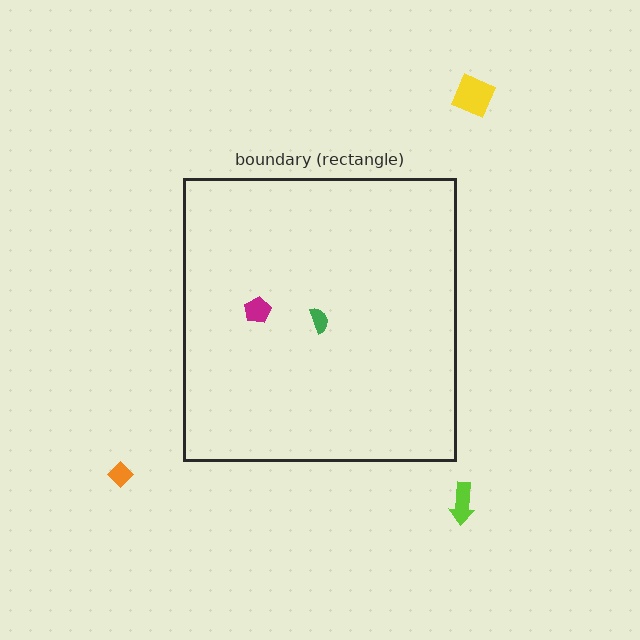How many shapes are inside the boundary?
2 inside, 3 outside.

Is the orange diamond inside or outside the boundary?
Outside.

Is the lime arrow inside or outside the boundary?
Outside.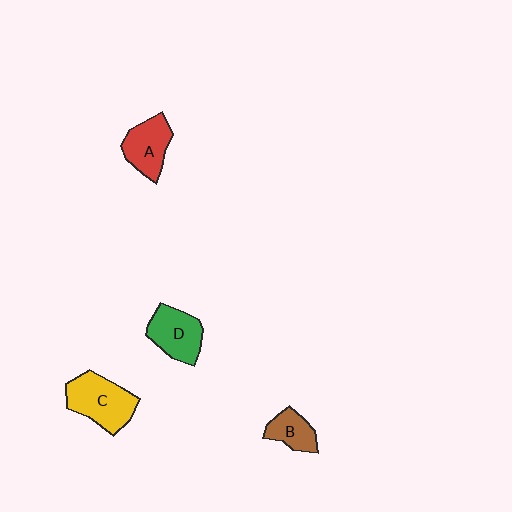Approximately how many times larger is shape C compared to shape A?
Approximately 1.3 times.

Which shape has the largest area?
Shape C (yellow).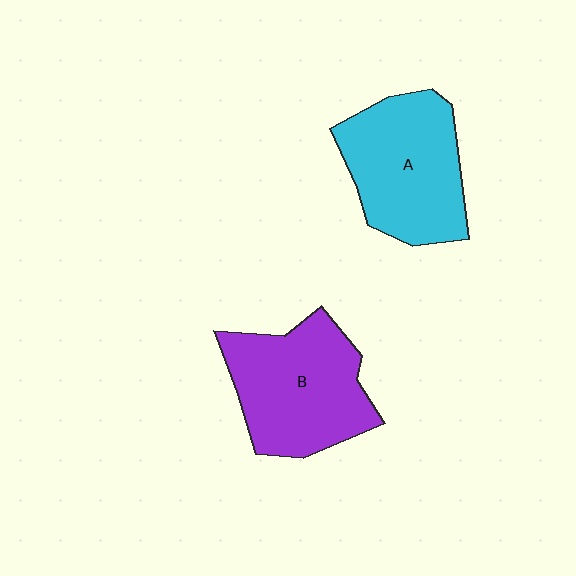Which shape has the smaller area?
Shape A (cyan).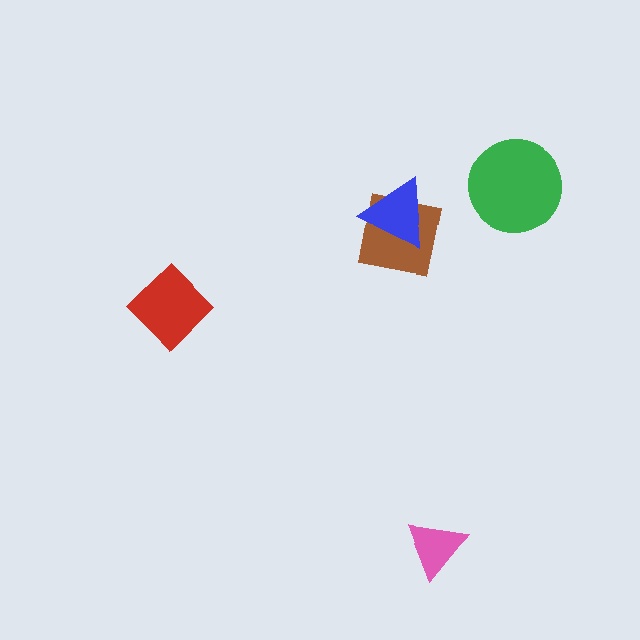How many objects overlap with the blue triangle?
1 object overlaps with the blue triangle.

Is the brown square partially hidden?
Yes, it is partially covered by another shape.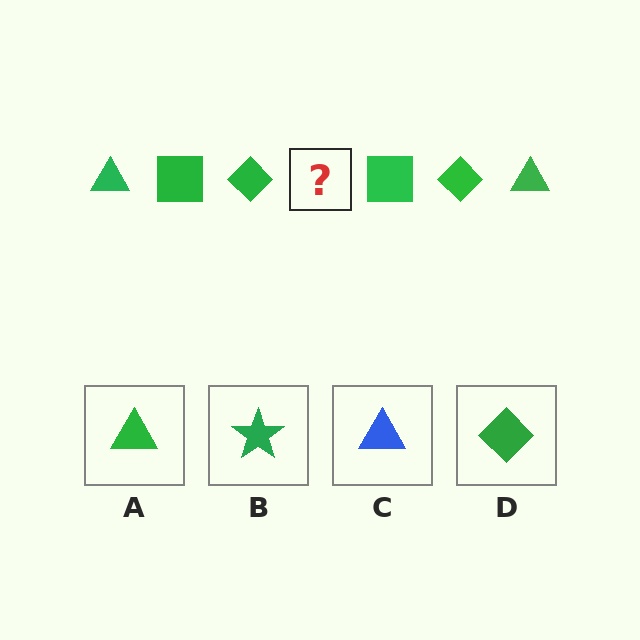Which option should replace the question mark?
Option A.